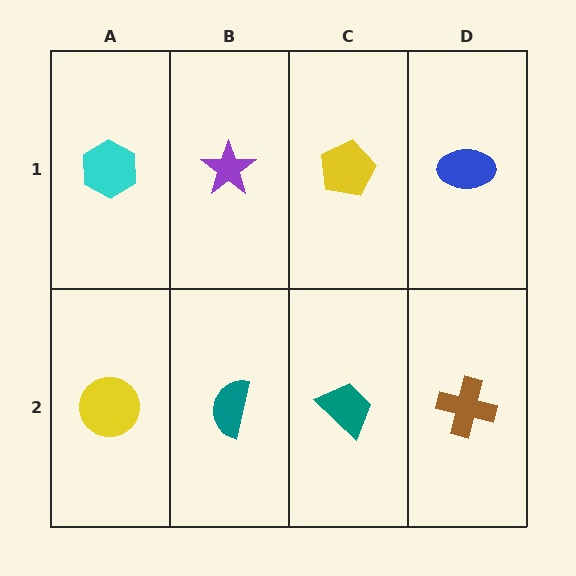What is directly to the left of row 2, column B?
A yellow circle.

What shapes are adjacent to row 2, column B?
A purple star (row 1, column B), a yellow circle (row 2, column A), a teal trapezoid (row 2, column C).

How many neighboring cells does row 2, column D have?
2.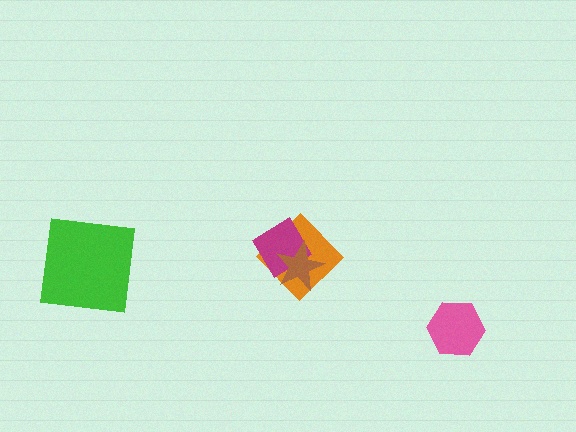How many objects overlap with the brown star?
2 objects overlap with the brown star.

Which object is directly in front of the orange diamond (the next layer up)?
The magenta diamond is directly in front of the orange diamond.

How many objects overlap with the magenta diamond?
2 objects overlap with the magenta diamond.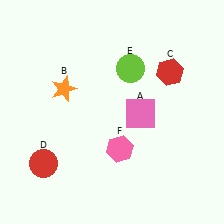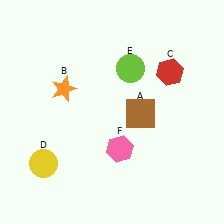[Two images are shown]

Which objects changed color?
A changed from pink to brown. D changed from red to yellow.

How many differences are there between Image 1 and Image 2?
There are 2 differences between the two images.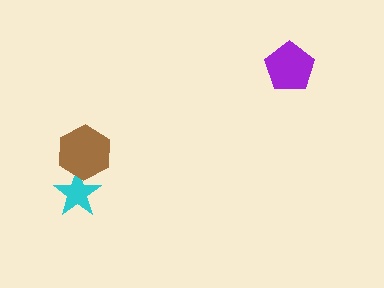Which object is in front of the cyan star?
The brown hexagon is in front of the cyan star.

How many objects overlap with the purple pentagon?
0 objects overlap with the purple pentagon.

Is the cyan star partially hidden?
Yes, it is partially covered by another shape.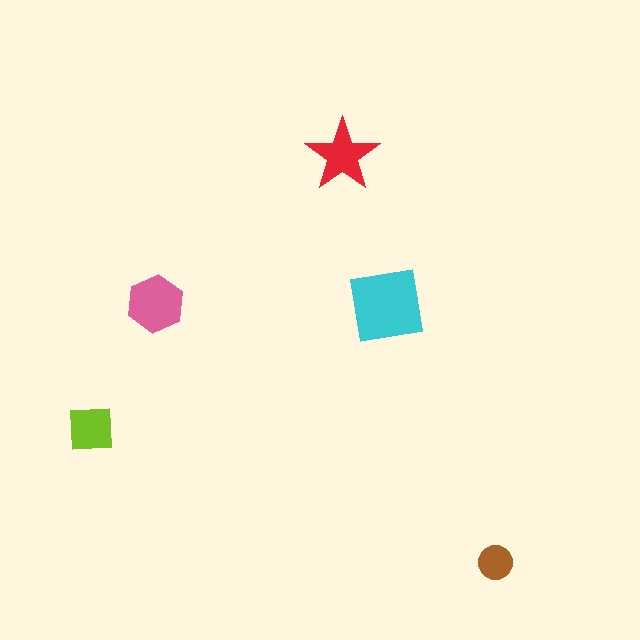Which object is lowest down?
The brown circle is bottommost.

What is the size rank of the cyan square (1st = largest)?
1st.